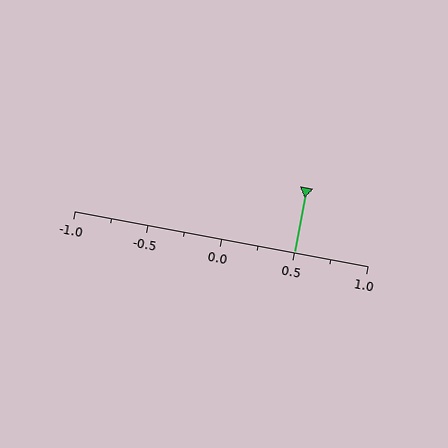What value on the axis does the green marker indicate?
The marker indicates approximately 0.5.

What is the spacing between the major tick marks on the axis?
The major ticks are spaced 0.5 apart.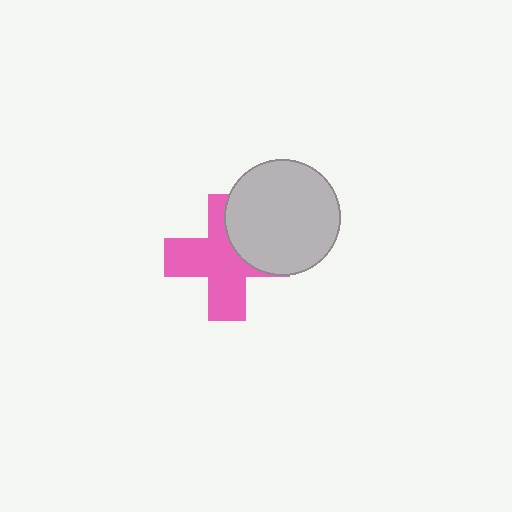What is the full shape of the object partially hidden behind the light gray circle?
The partially hidden object is a pink cross.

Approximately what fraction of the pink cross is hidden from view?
Roughly 32% of the pink cross is hidden behind the light gray circle.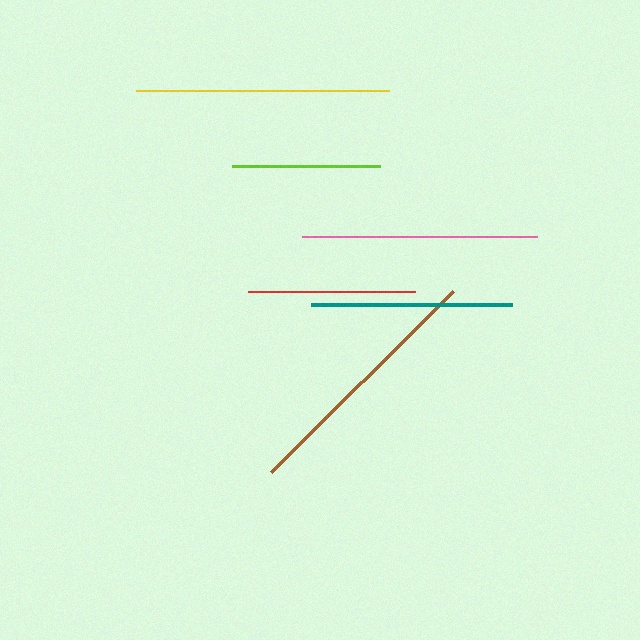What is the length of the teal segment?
The teal segment is approximately 201 pixels long.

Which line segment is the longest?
The brown line is the longest at approximately 257 pixels.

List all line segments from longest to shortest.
From longest to shortest: brown, yellow, pink, teal, red, lime.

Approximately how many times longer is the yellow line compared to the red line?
The yellow line is approximately 1.5 times the length of the red line.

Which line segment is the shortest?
The lime line is the shortest at approximately 148 pixels.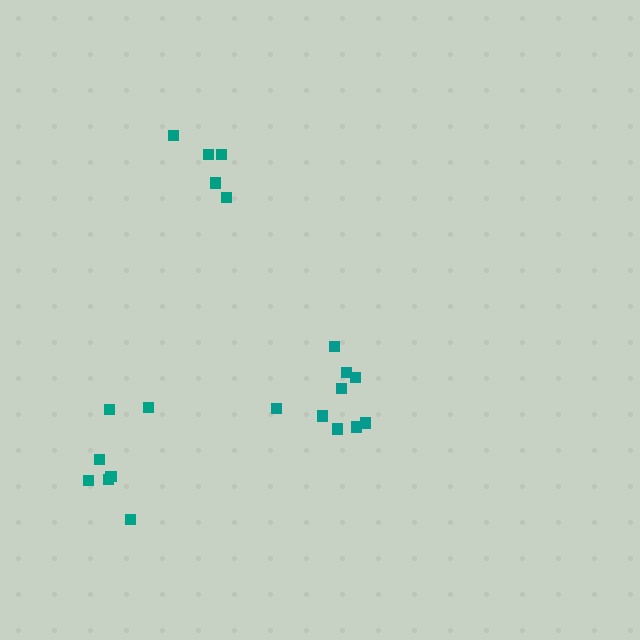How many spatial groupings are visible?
There are 3 spatial groupings.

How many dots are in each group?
Group 1: 9 dots, Group 2: 7 dots, Group 3: 5 dots (21 total).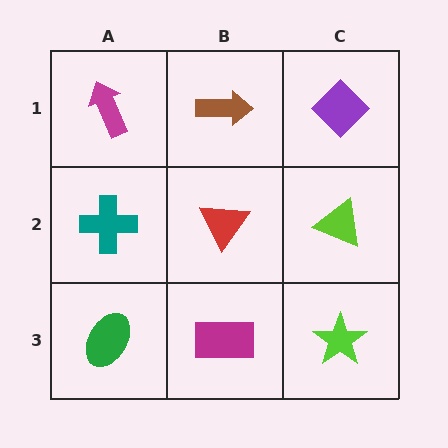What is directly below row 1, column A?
A teal cross.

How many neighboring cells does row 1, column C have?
2.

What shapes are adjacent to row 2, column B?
A brown arrow (row 1, column B), a magenta rectangle (row 3, column B), a teal cross (row 2, column A), a lime triangle (row 2, column C).